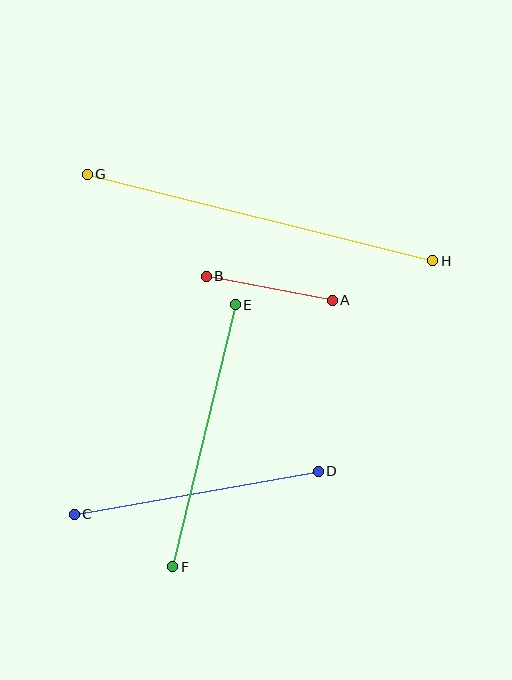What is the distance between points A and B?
The distance is approximately 128 pixels.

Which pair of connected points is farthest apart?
Points G and H are farthest apart.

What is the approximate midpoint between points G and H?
The midpoint is at approximately (260, 218) pixels.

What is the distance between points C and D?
The distance is approximately 248 pixels.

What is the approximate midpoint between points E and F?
The midpoint is at approximately (204, 436) pixels.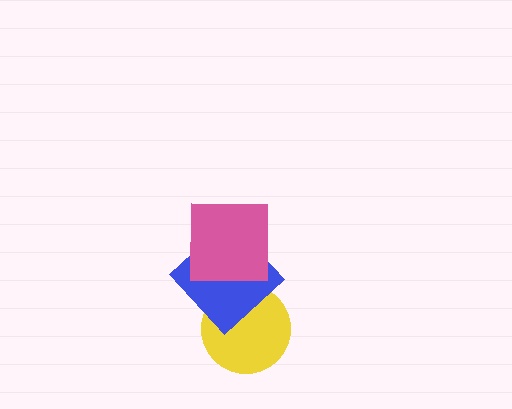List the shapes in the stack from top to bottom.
From top to bottom: the pink square, the blue diamond, the yellow circle.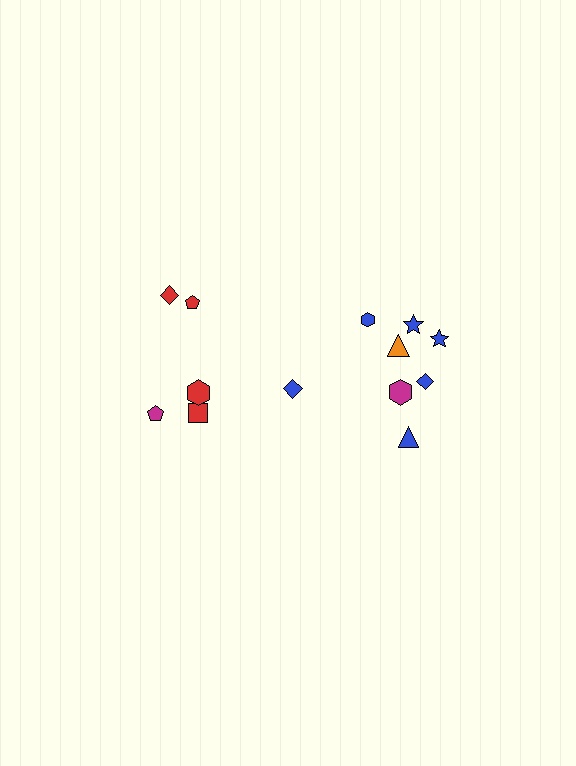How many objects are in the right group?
There are 8 objects.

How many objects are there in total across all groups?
There are 13 objects.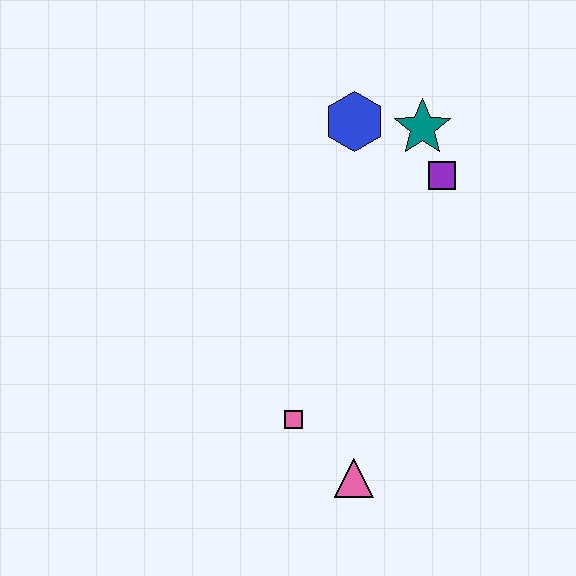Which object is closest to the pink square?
The pink triangle is closest to the pink square.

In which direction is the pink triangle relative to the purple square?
The pink triangle is below the purple square.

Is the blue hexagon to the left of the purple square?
Yes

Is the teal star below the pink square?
No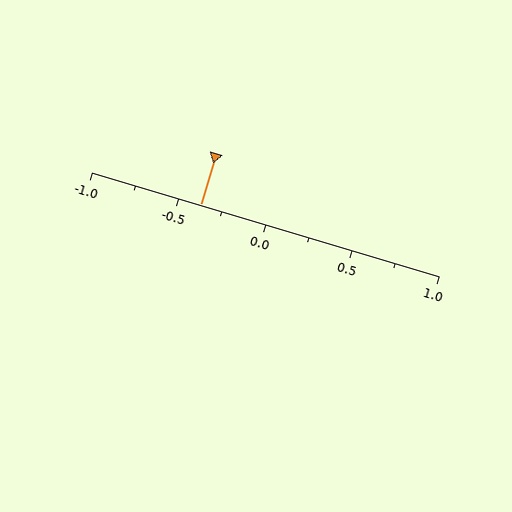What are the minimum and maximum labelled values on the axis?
The axis runs from -1.0 to 1.0.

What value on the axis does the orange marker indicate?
The marker indicates approximately -0.38.